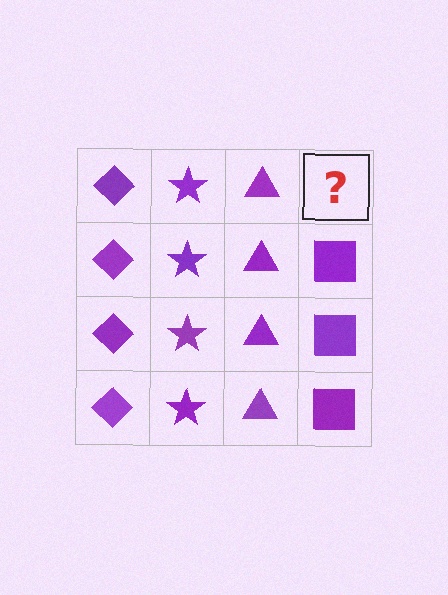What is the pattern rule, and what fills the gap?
The rule is that each column has a consistent shape. The gap should be filled with a purple square.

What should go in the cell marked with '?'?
The missing cell should contain a purple square.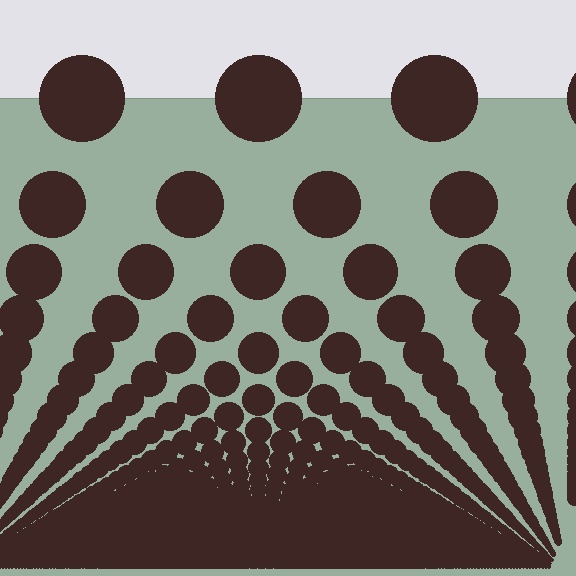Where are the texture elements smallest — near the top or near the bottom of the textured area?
Near the bottom.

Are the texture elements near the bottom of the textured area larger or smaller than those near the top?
Smaller. The gradient is inverted — elements near the bottom are smaller and denser.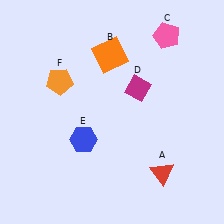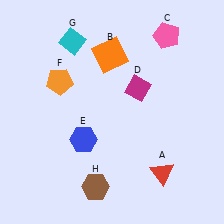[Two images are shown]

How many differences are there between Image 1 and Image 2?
There are 2 differences between the two images.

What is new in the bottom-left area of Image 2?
A brown hexagon (H) was added in the bottom-left area of Image 2.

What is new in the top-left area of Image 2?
A cyan diamond (G) was added in the top-left area of Image 2.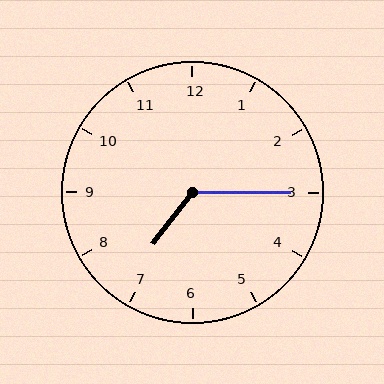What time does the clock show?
7:15.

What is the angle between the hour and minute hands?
Approximately 128 degrees.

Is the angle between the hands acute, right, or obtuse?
It is obtuse.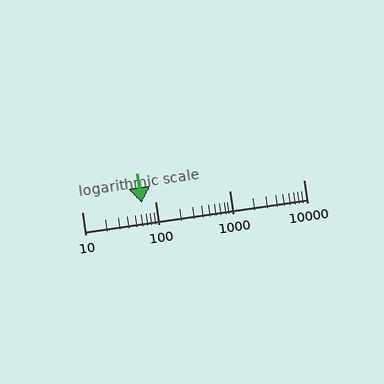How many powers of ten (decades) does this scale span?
The scale spans 3 decades, from 10 to 10000.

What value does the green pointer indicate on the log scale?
The pointer indicates approximately 65.